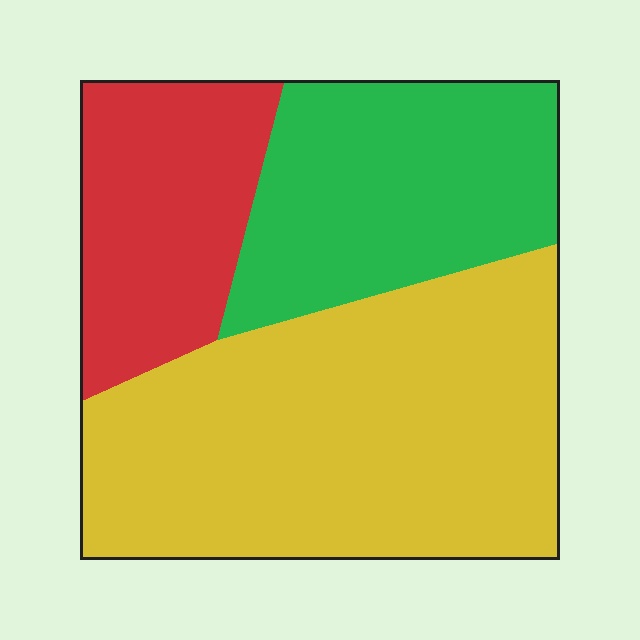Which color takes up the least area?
Red, at roughly 20%.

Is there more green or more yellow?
Yellow.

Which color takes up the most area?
Yellow, at roughly 50%.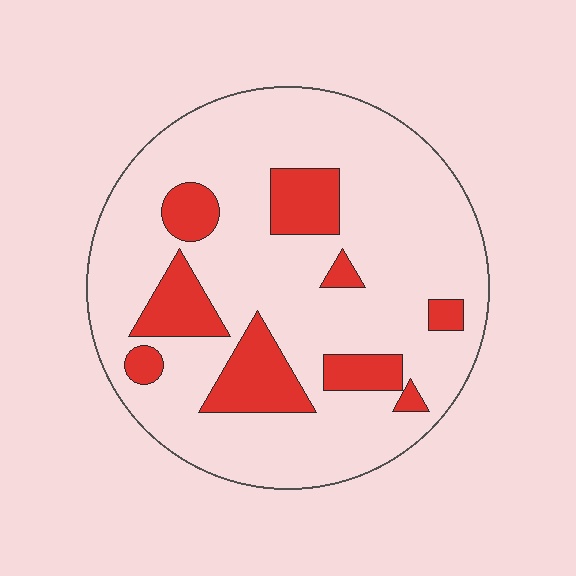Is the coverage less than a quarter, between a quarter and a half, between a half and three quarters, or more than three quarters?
Less than a quarter.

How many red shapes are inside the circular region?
9.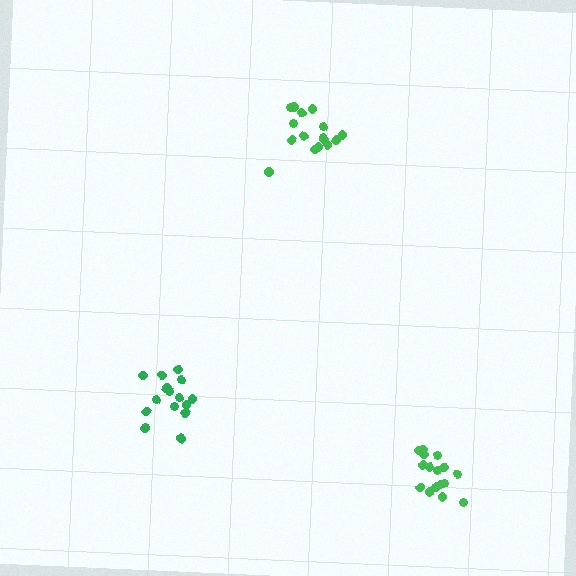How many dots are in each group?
Group 1: 16 dots, Group 2: 16 dots, Group 3: 16 dots (48 total).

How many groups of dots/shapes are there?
There are 3 groups.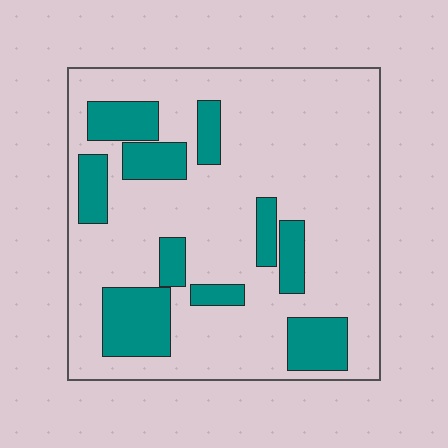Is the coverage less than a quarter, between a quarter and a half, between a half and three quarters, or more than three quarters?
Less than a quarter.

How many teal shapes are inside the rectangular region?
10.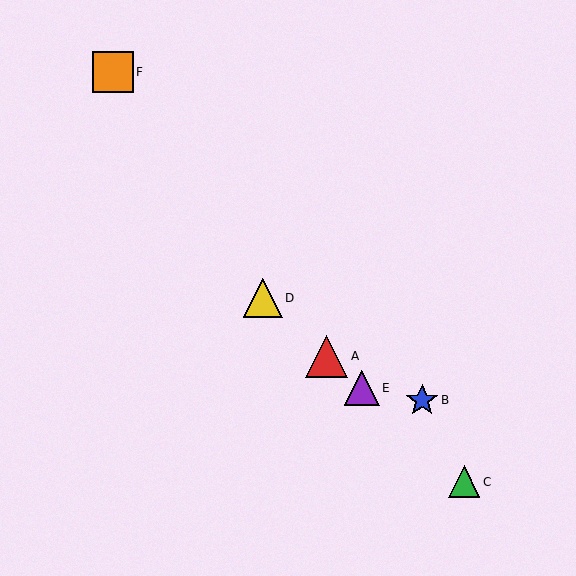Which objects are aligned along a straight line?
Objects A, C, D, E are aligned along a straight line.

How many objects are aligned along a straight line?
4 objects (A, C, D, E) are aligned along a straight line.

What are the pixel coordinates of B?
Object B is at (422, 400).